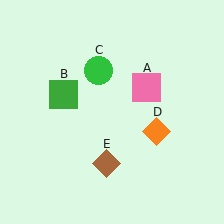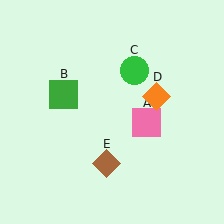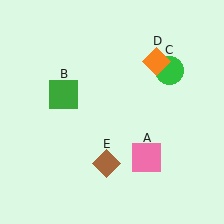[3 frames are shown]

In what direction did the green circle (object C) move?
The green circle (object C) moved right.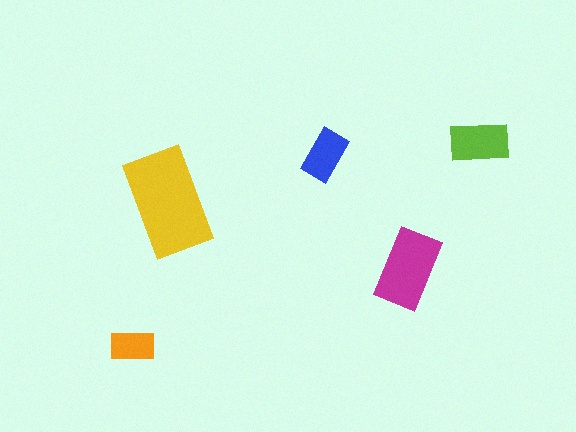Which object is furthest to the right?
The lime rectangle is rightmost.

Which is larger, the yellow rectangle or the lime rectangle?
The yellow one.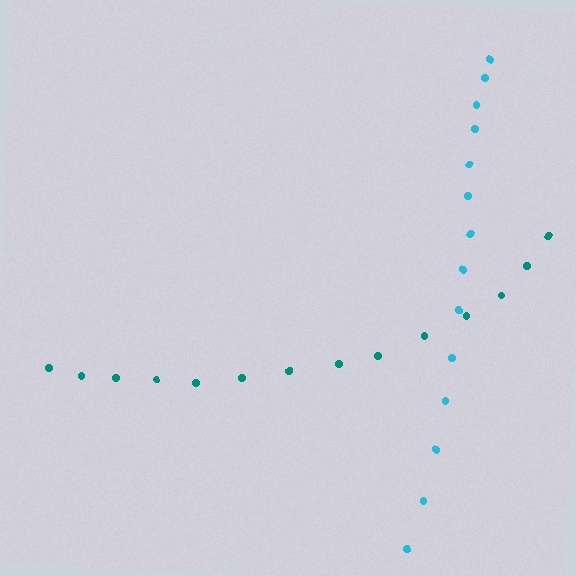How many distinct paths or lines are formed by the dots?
There are 2 distinct paths.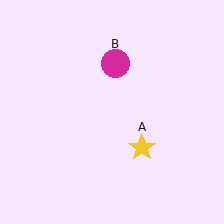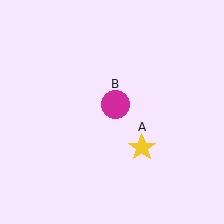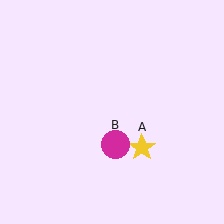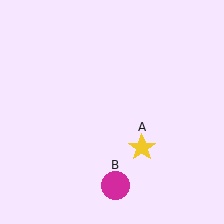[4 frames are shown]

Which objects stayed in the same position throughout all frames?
Yellow star (object A) remained stationary.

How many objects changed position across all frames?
1 object changed position: magenta circle (object B).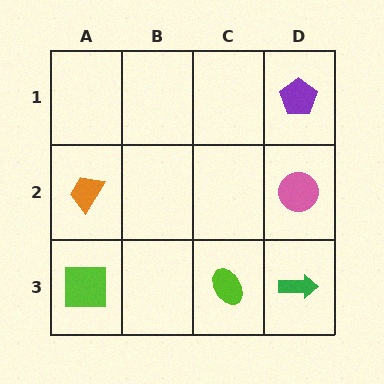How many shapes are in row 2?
2 shapes.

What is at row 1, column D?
A purple pentagon.